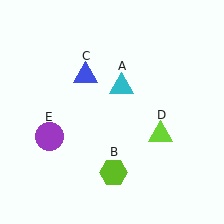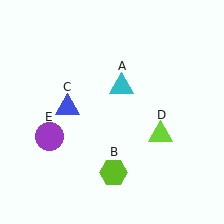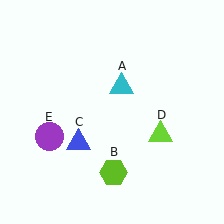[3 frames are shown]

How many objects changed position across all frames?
1 object changed position: blue triangle (object C).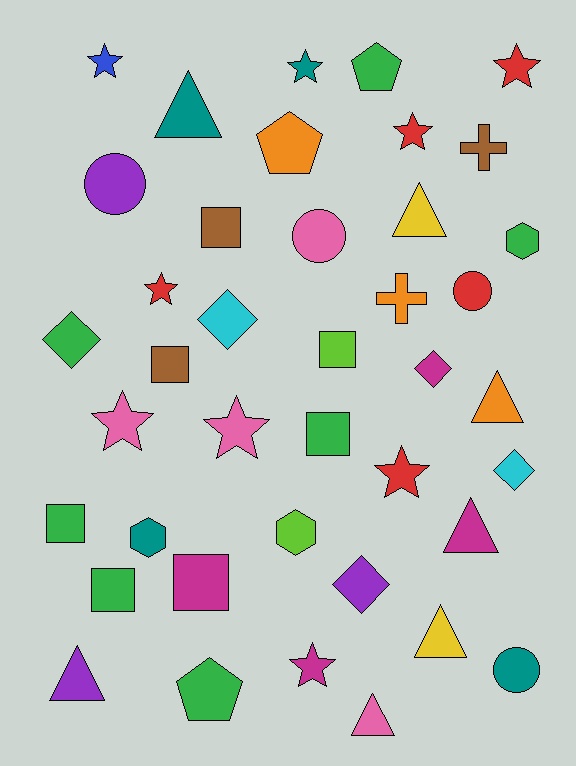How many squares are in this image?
There are 7 squares.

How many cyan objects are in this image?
There are 2 cyan objects.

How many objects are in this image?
There are 40 objects.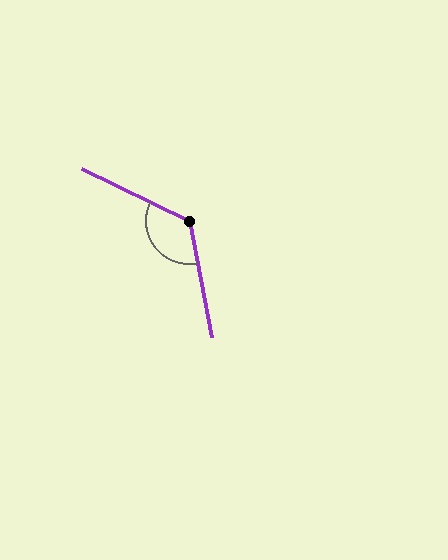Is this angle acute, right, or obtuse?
It is obtuse.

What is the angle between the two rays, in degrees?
Approximately 126 degrees.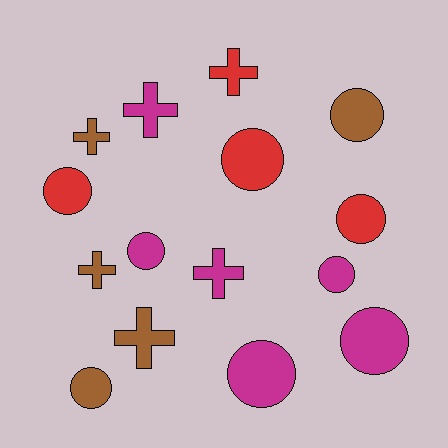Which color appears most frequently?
Magenta, with 6 objects.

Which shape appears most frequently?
Circle, with 9 objects.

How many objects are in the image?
There are 15 objects.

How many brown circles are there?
There are 2 brown circles.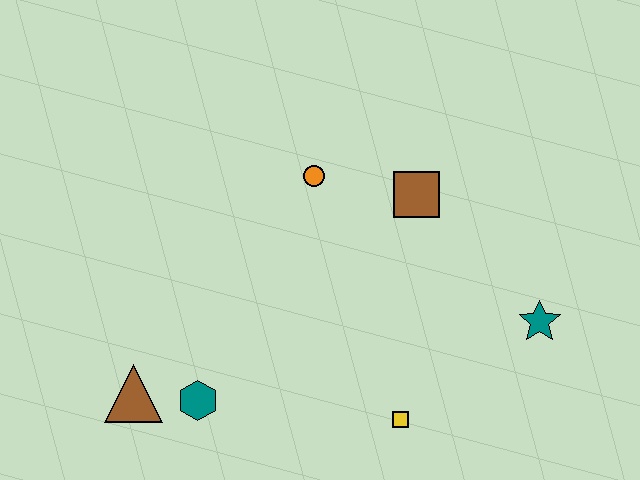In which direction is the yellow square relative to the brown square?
The yellow square is below the brown square.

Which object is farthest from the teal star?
The brown triangle is farthest from the teal star.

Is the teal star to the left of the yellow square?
No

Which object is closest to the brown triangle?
The teal hexagon is closest to the brown triangle.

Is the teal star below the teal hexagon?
No